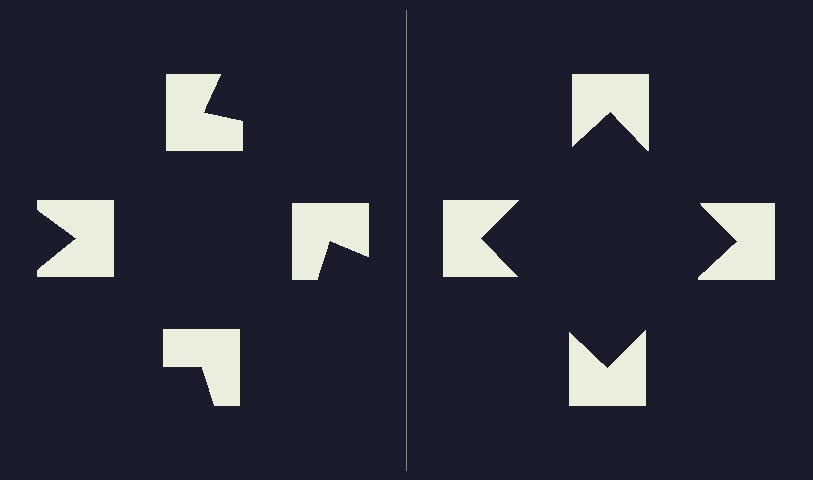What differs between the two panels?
The notched squares are positioned identically on both sides; only the wedge orientations differ. On the right they align to a square; on the left they are misaligned.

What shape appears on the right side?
An illusory square.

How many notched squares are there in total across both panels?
8 — 4 on each side.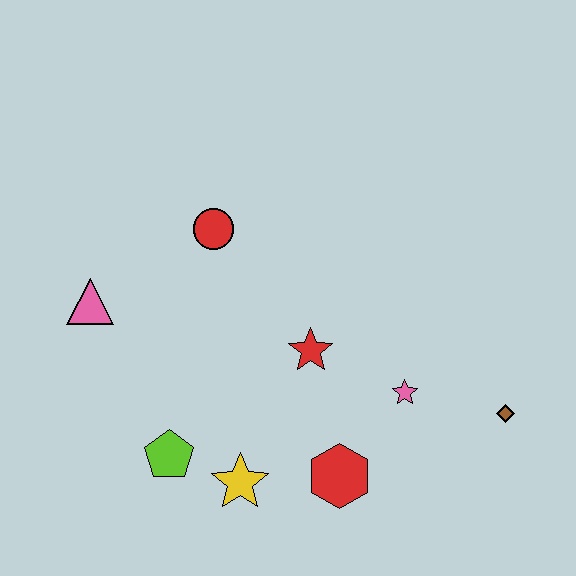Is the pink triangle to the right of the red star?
No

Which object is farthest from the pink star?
The pink triangle is farthest from the pink star.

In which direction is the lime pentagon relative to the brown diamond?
The lime pentagon is to the left of the brown diamond.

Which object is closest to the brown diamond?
The pink star is closest to the brown diamond.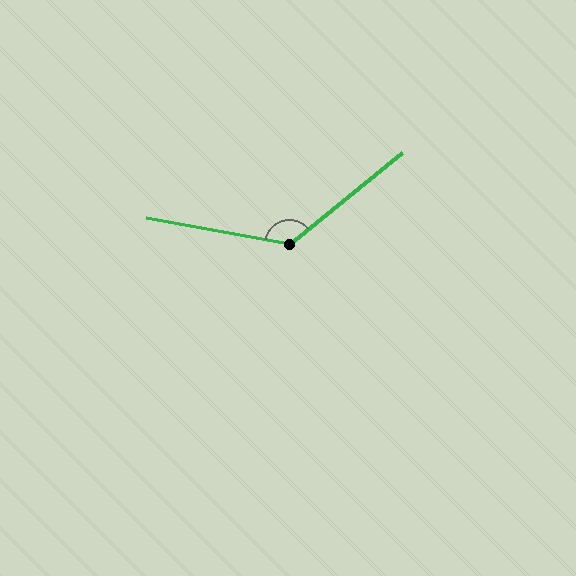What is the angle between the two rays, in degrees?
Approximately 131 degrees.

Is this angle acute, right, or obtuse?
It is obtuse.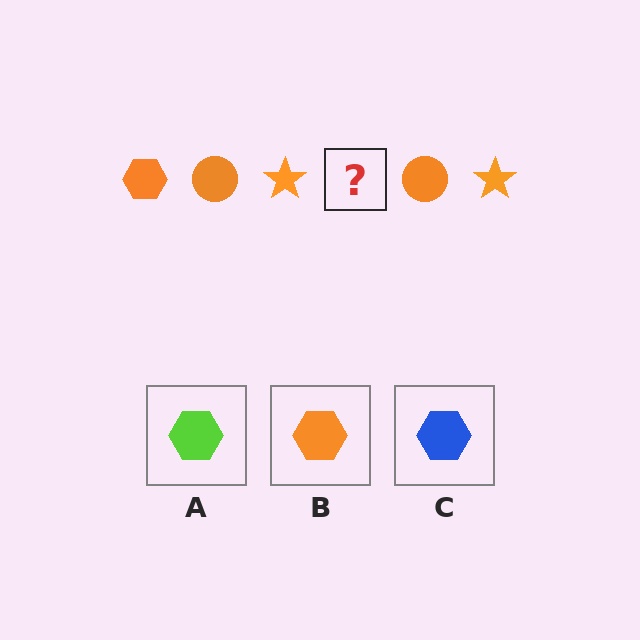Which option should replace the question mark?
Option B.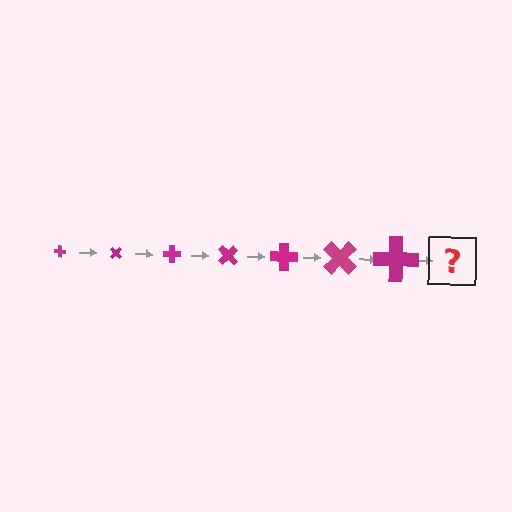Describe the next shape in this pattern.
It should be a cross, larger than the previous one and rotated 315 degrees from the start.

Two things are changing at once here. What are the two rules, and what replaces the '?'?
The two rules are that the cross grows larger each step and it rotates 45 degrees each step. The '?' should be a cross, larger than the previous one and rotated 315 degrees from the start.